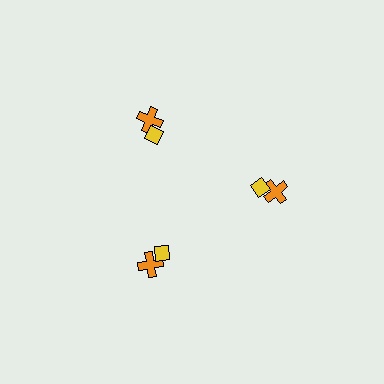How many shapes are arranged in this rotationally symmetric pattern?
There are 6 shapes, arranged in 3 groups of 2.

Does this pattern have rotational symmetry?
Yes, this pattern has 3-fold rotational symmetry. It looks the same after rotating 120 degrees around the center.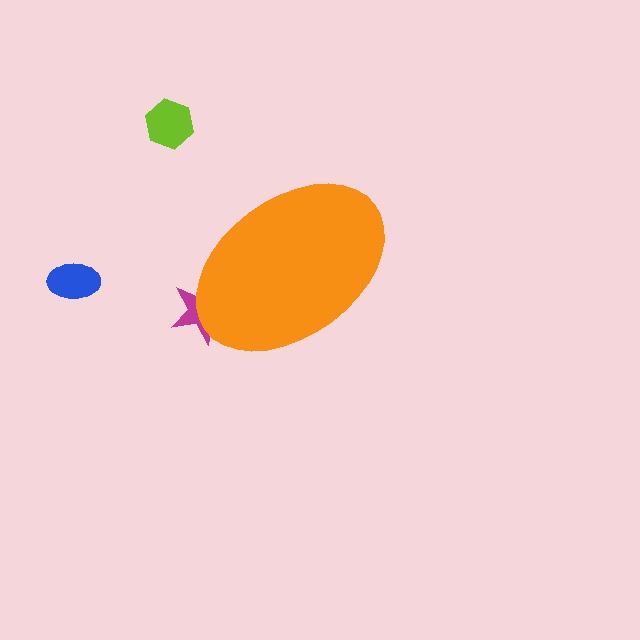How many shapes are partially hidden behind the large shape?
1 shape is partially hidden.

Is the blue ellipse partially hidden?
No, the blue ellipse is fully visible.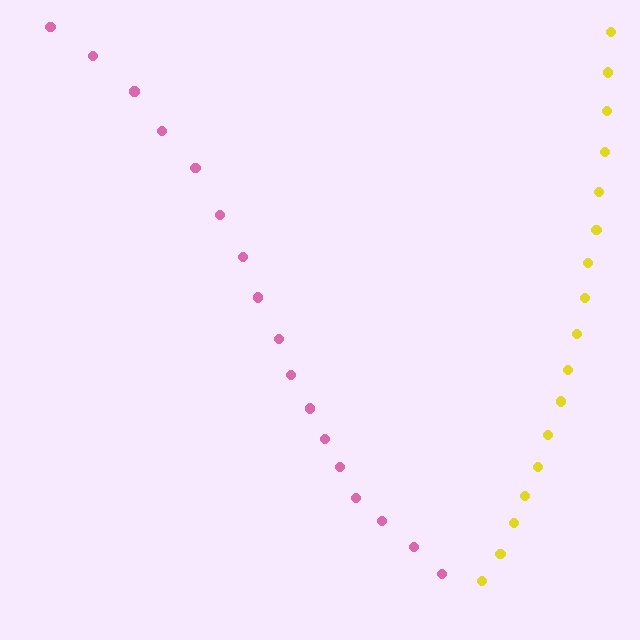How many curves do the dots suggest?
There are 2 distinct paths.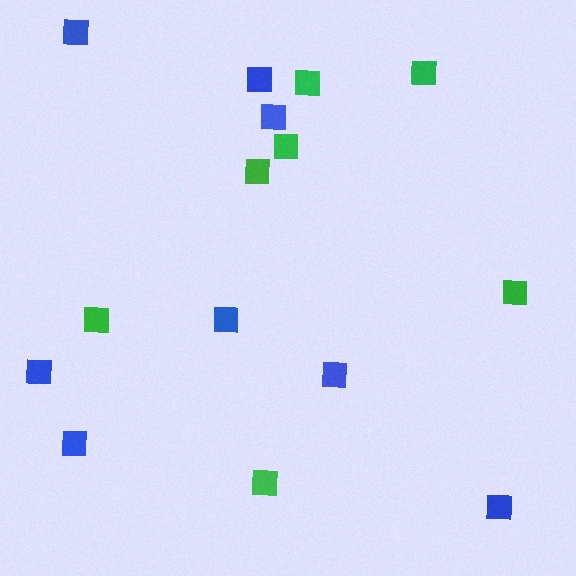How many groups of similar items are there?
There are 2 groups: one group of green squares (7) and one group of blue squares (8).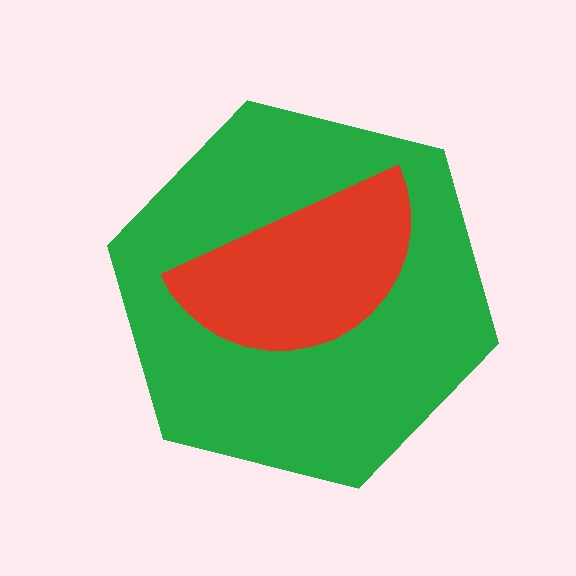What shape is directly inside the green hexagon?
The red semicircle.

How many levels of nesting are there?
2.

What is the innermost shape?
The red semicircle.